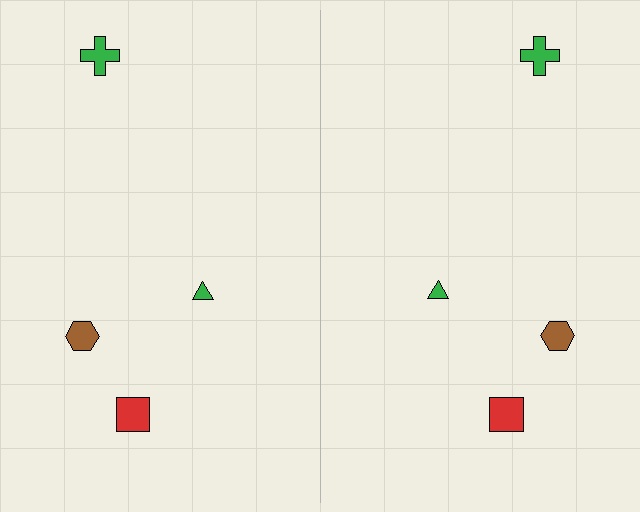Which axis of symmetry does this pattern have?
The pattern has a vertical axis of symmetry running through the center of the image.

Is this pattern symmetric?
Yes, this pattern has bilateral (reflection) symmetry.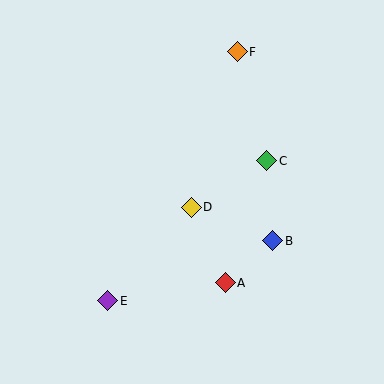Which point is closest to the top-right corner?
Point F is closest to the top-right corner.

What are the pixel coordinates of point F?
Point F is at (237, 52).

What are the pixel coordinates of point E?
Point E is at (108, 301).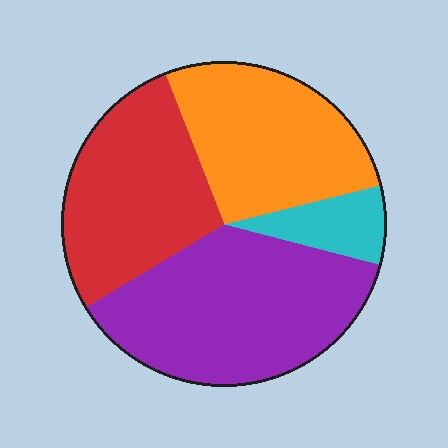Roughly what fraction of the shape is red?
Red covers 28% of the shape.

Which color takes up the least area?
Cyan, at roughly 10%.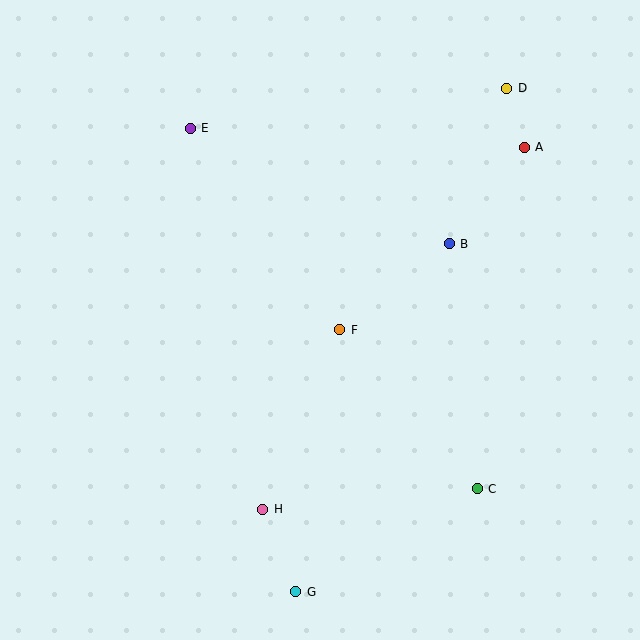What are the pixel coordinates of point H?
Point H is at (263, 509).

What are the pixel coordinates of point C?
Point C is at (477, 489).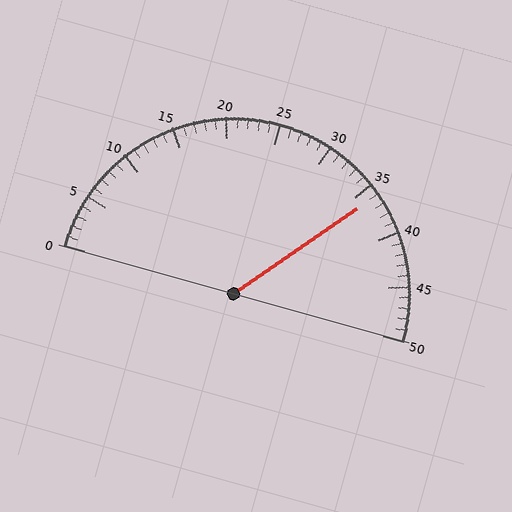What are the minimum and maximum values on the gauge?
The gauge ranges from 0 to 50.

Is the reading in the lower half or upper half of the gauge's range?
The reading is in the upper half of the range (0 to 50).